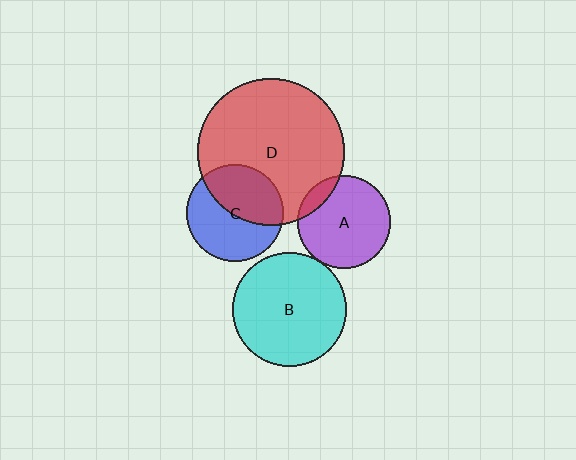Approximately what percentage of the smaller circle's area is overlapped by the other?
Approximately 10%.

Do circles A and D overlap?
Yes.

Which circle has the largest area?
Circle D (red).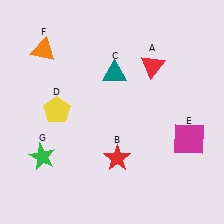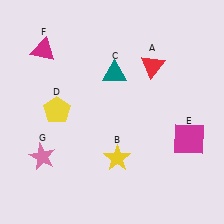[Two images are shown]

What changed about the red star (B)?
In Image 1, B is red. In Image 2, it changed to yellow.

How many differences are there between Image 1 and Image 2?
There are 3 differences between the two images.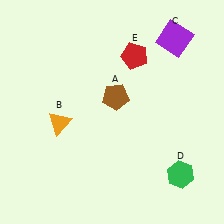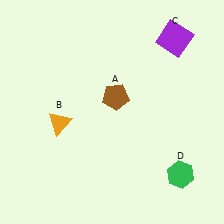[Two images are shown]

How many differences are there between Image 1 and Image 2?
There is 1 difference between the two images.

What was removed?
The red pentagon (E) was removed in Image 2.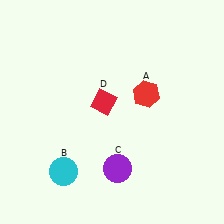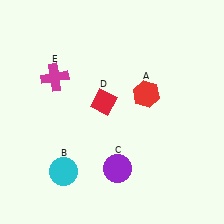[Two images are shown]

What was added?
A magenta cross (E) was added in Image 2.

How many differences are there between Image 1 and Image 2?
There is 1 difference between the two images.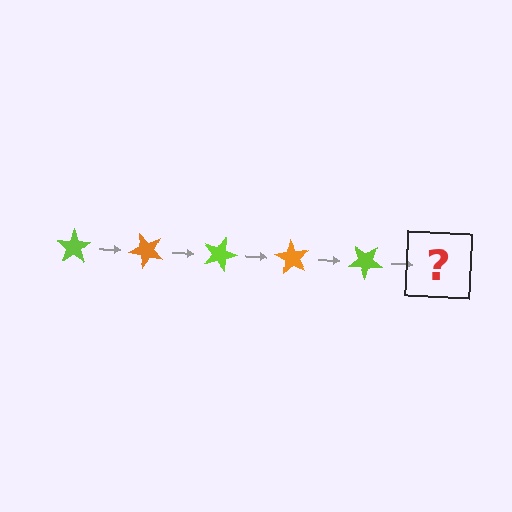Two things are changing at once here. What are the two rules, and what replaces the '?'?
The two rules are that it rotates 45 degrees each step and the color cycles through lime and orange. The '?' should be an orange star, rotated 225 degrees from the start.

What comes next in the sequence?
The next element should be an orange star, rotated 225 degrees from the start.